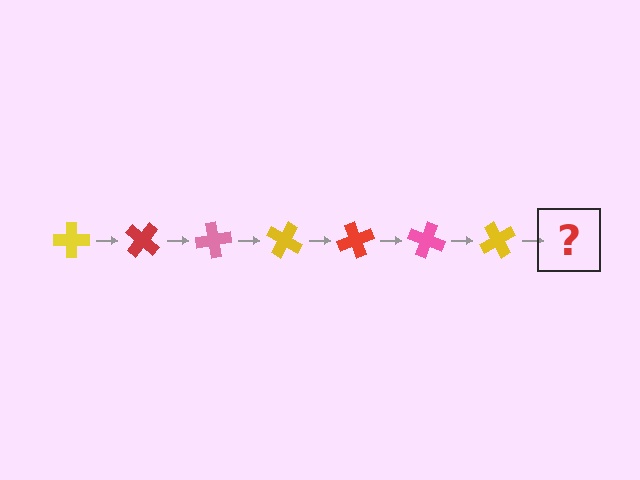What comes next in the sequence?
The next element should be a red cross, rotated 280 degrees from the start.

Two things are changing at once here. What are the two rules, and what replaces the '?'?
The two rules are that it rotates 40 degrees each step and the color cycles through yellow, red, and pink. The '?' should be a red cross, rotated 280 degrees from the start.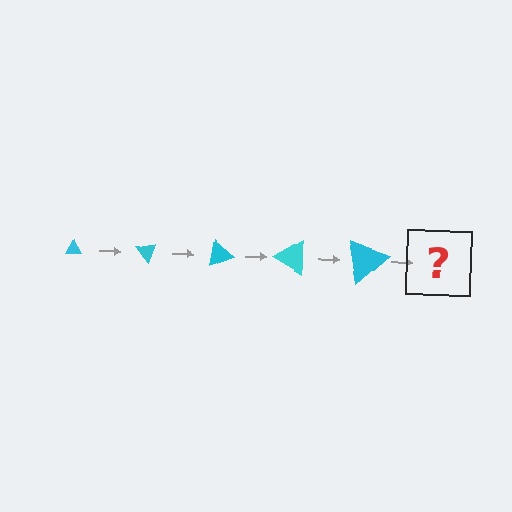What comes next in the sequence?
The next element should be a triangle, larger than the previous one and rotated 250 degrees from the start.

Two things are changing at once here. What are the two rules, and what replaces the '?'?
The two rules are that the triangle grows larger each step and it rotates 50 degrees each step. The '?' should be a triangle, larger than the previous one and rotated 250 degrees from the start.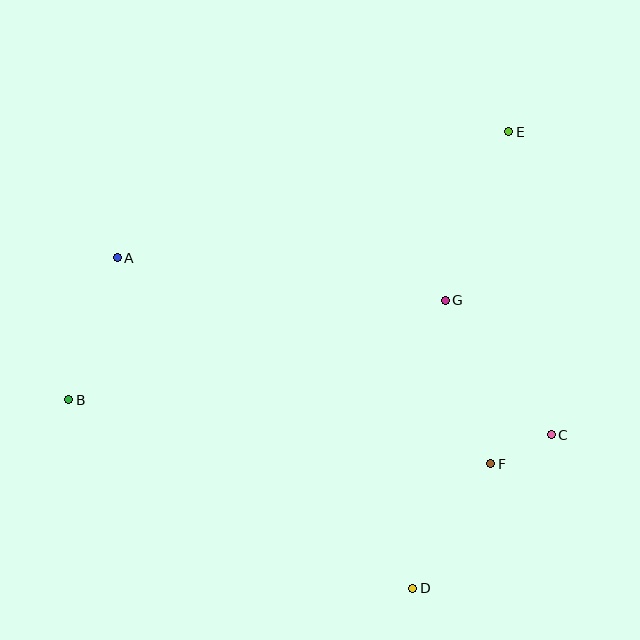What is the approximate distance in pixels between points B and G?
The distance between B and G is approximately 390 pixels.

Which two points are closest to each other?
Points C and F are closest to each other.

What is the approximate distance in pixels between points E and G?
The distance between E and G is approximately 180 pixels.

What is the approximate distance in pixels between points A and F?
The distance between A and F is approximately 427 pixels.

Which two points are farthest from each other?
Points B and E are farthest from each other.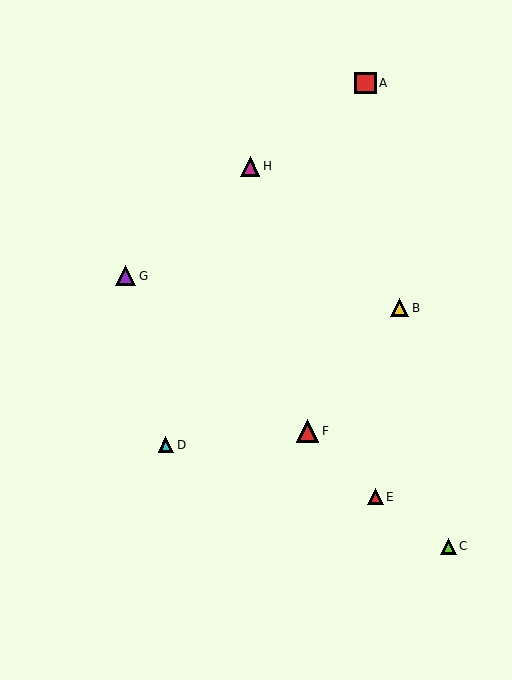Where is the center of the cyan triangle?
The center of the cyan triangle is at (166, 445).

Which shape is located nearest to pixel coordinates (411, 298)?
The yellow triangle (labeled B) at (399, 308) is nearest to that location.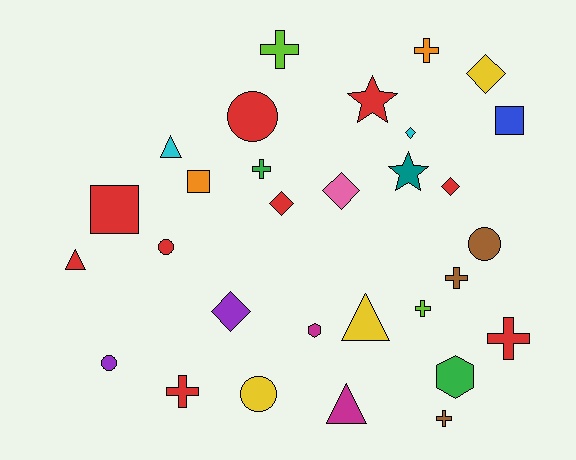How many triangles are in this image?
There are 4 triangles.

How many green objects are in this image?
There are 2 green objects.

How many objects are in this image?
There are 30 objects.